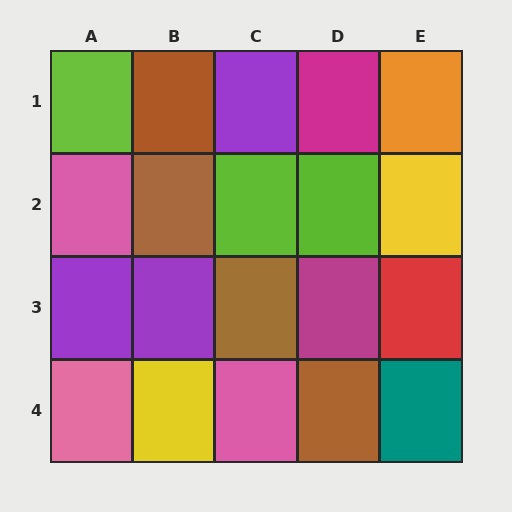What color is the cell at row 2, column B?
Brown.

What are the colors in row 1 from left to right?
Lime, brown, purple, magenta, orange.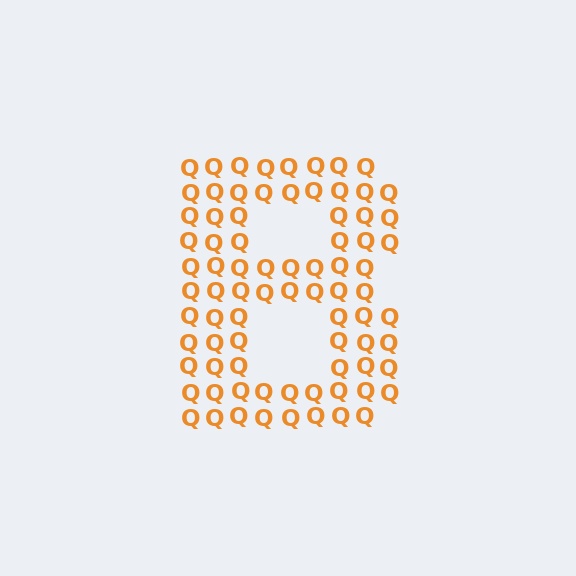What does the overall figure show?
The overall figure shows the letter B.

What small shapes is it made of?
It is made of small letter Q's.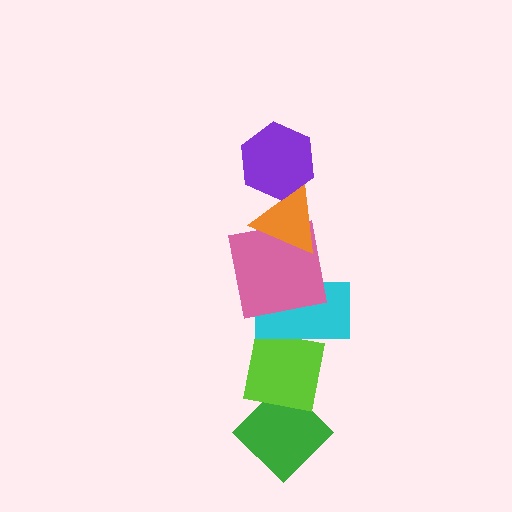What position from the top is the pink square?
The pink square is 3rd from the top.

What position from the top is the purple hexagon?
The purple hexagon is 1st from the top.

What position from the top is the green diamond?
The green diamond is 6th from the top.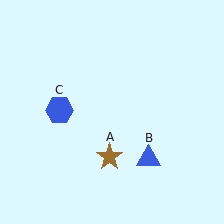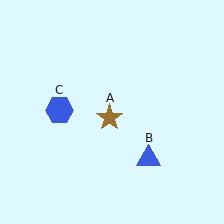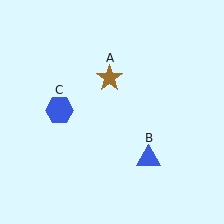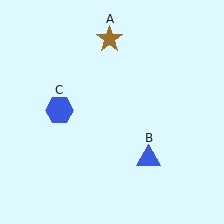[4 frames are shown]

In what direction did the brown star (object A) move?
The brown star (object A) moved up.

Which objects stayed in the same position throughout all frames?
Blue triangle (object B) and blue hexagon (object C) remained stationary.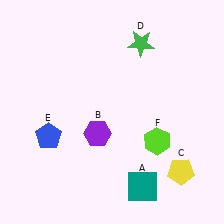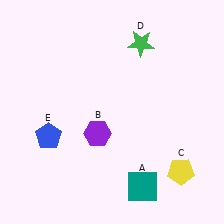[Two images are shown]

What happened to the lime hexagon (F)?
The lime hexagon (F) was removed in Image 2. It was in the bottom-right area of Image 1.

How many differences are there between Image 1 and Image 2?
There is 1 difference between the two images.